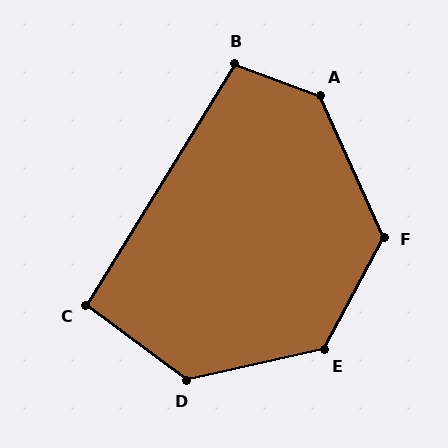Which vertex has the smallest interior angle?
C, at approximately 95 degrees.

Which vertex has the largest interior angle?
A, at approximately 134 degrees.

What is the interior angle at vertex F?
Approximately 128 degrees (obtuse).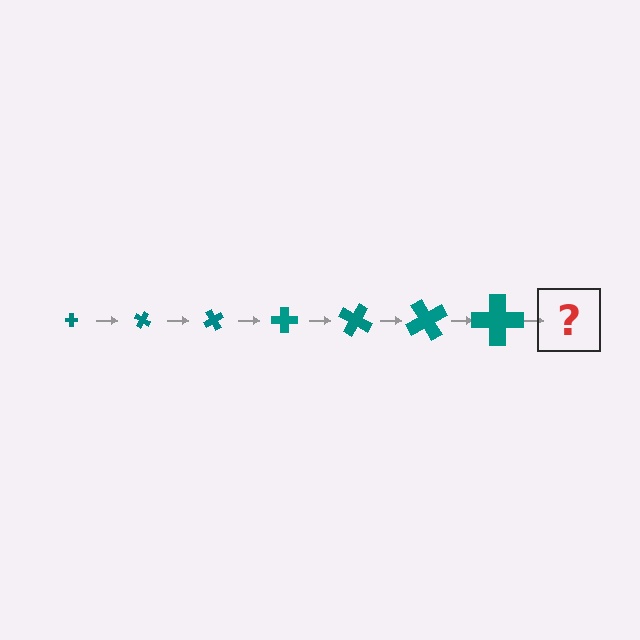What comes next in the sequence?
The next element should be a cross, larger than the previous one and rotated 210 degrees from the start.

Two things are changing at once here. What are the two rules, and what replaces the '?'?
The two rules are that the cross grows larger each step and it rotates 30 degrees each step. The '?' should be a cross, larger than the previous one and rotated 210 degrees from the start.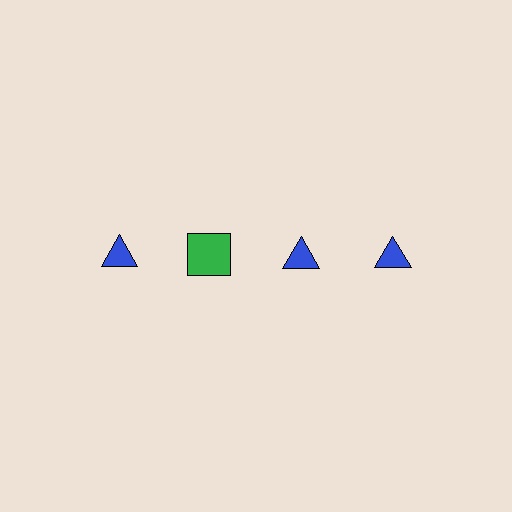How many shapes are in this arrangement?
There are 4 shapes arranged in a grid pattern.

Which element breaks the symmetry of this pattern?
The green square in the top row, second from left column breaks the symmetry. All other shapes are blue triangles.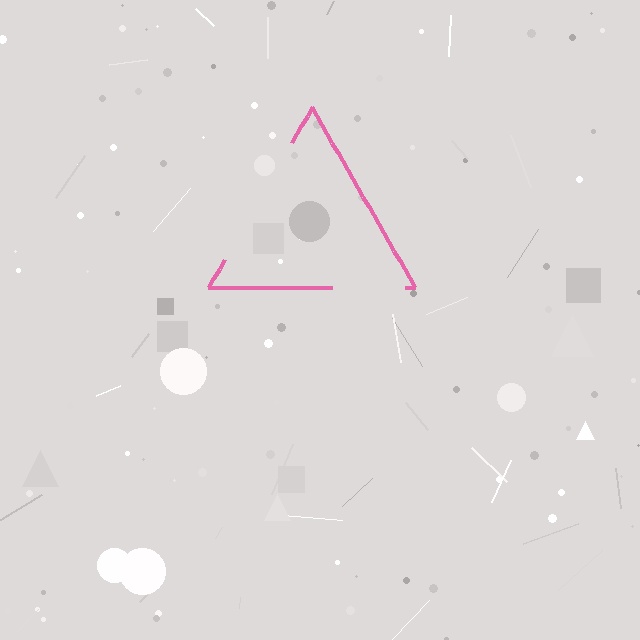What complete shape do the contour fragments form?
The contour fragments form a triangle.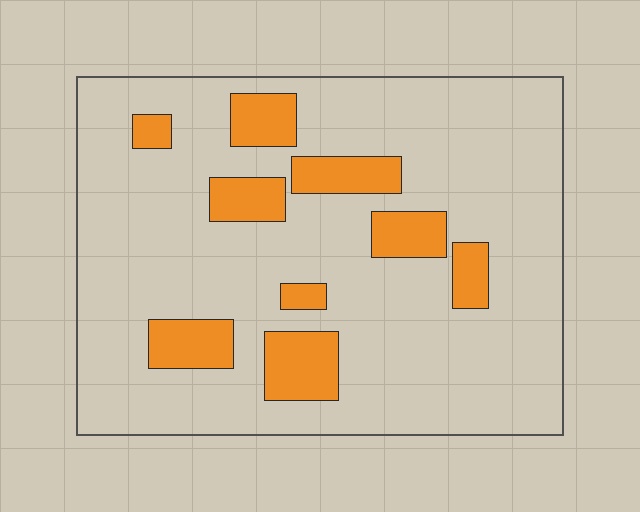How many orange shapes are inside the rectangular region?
9.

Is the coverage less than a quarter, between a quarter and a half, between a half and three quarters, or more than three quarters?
Less than a quarter.